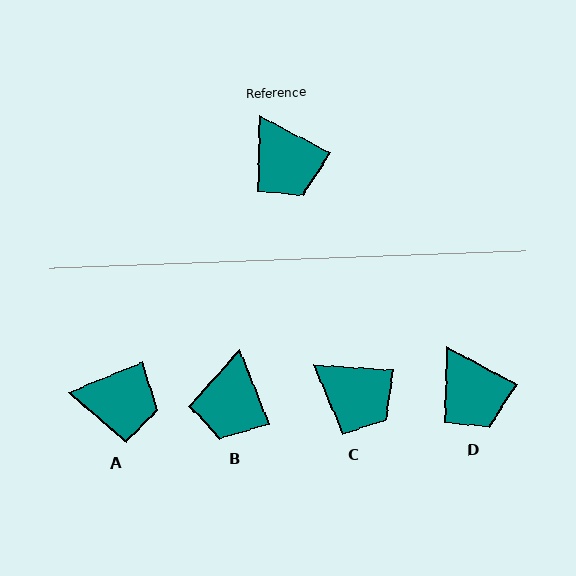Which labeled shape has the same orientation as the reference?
D.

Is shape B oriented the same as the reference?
No, it is off by about 41 degrees.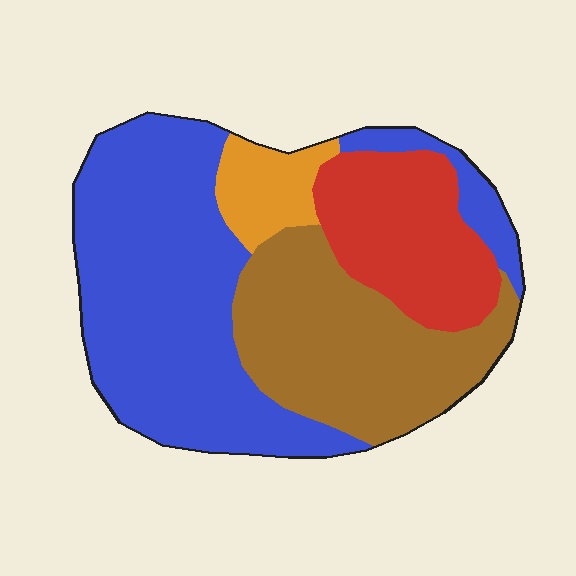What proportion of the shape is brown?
Brown takes up about one quarter (1/4) of the shape.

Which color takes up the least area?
Orange, at roughly 5%.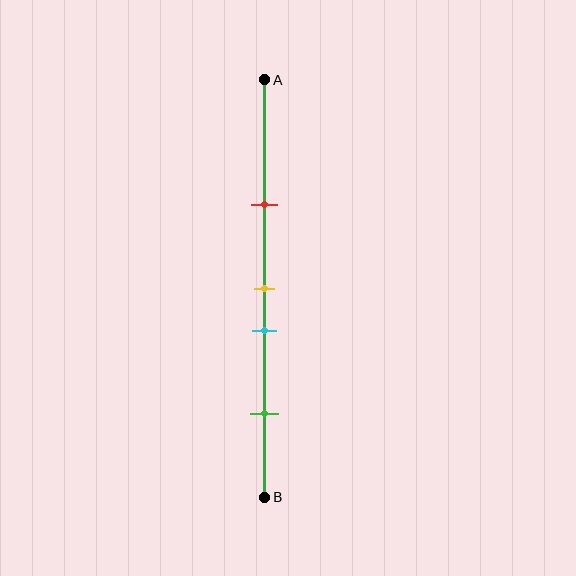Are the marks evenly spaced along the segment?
No, the marks are not evenly spaced.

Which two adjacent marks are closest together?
The yellow and cyan marks are the closest adjacent pair.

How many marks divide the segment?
There are 4 marks dividing the segment.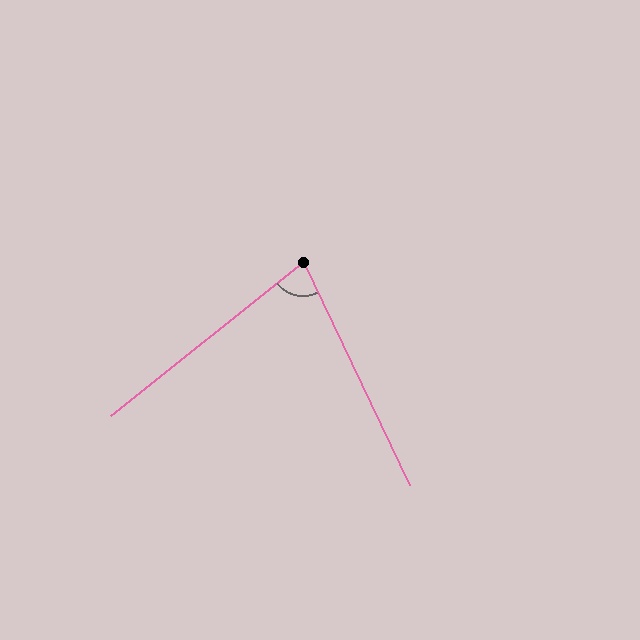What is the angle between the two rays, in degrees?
Approximately 77 degrees.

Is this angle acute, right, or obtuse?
It is acute.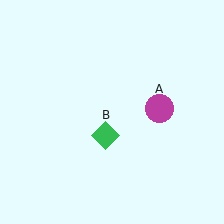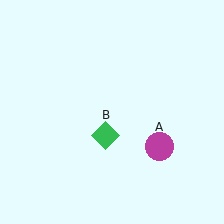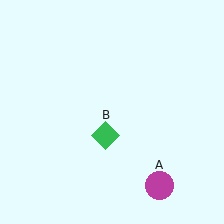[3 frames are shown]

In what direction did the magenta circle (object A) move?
The magenta circle (object A) moved down.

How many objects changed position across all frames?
1 object changed position: magenta circle (object A).